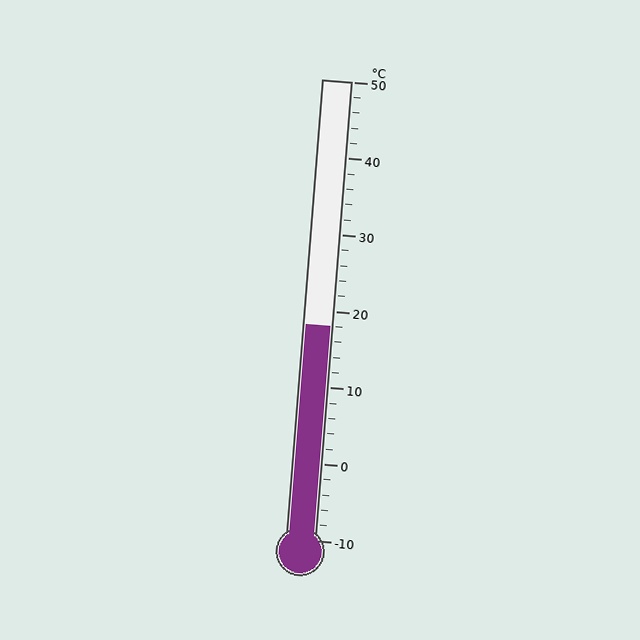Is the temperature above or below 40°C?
The temperature is below 40°C.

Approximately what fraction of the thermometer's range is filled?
The thermometer is filled to approximately 45% of its range.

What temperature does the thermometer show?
The thermometer shows approximately 18°C.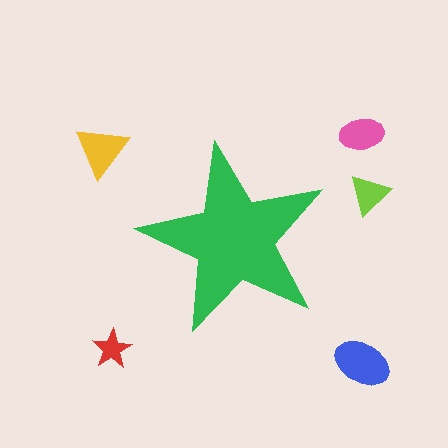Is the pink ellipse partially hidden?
No, the pink ellipse is fully visible.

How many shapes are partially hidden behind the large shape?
0 shapes are partially hidden.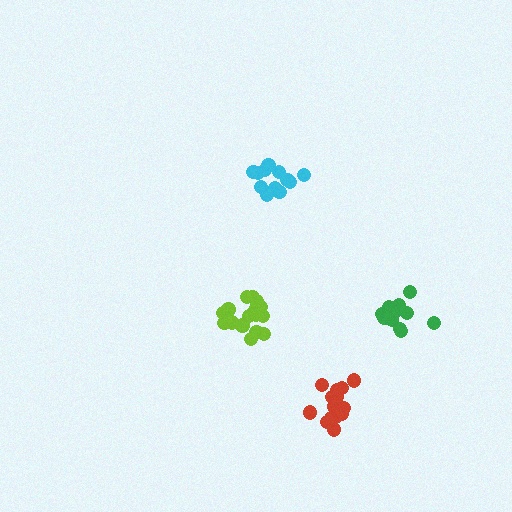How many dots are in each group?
Group 1: 13 dots, Group 2: 14 dots, Group 3: 18 dots, Group 4: 13 dots (58 total).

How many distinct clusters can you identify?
There are 4 distinct clusters.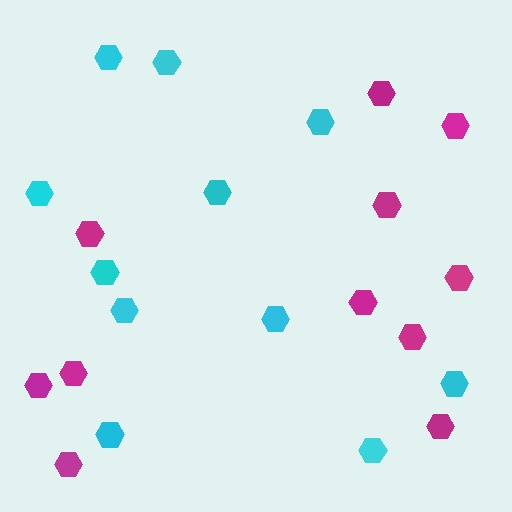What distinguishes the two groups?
There are 2 groups: one group of magenta hexagons (11) and one group of cyan hexagons (11).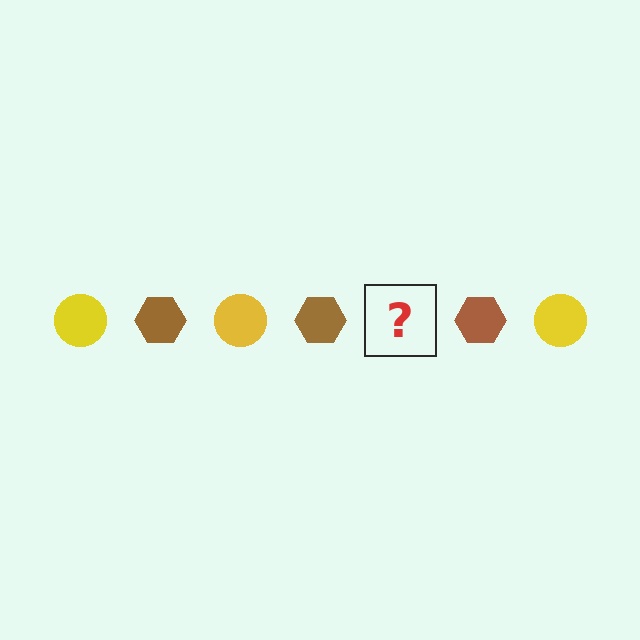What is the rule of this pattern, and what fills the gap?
The rule is that the pattern alternates between yellow circle and brown hexagon. The gap should be filled with a yellow circle.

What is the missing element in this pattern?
The missing element is a yellow circle.